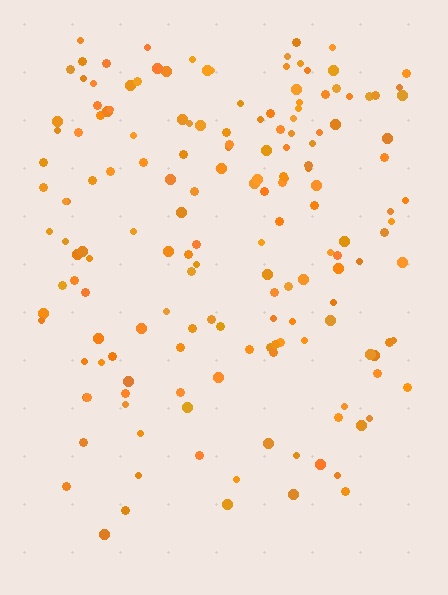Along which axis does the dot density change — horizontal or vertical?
Vertical.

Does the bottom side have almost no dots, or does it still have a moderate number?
Still a moderate number, just noticeably fewer than the top.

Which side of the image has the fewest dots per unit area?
The bottom.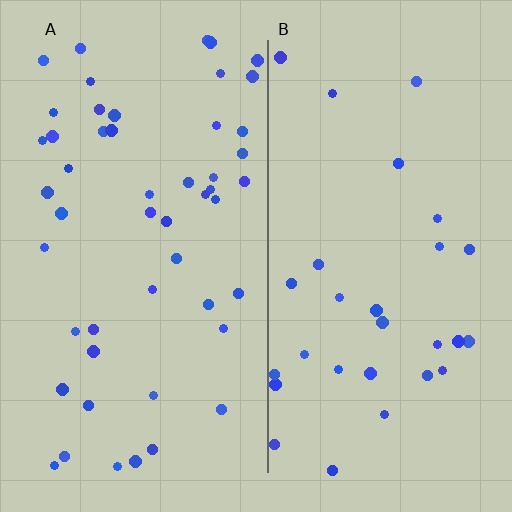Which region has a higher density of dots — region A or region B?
A (the left).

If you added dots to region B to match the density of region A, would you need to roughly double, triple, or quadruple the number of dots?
Approximately double.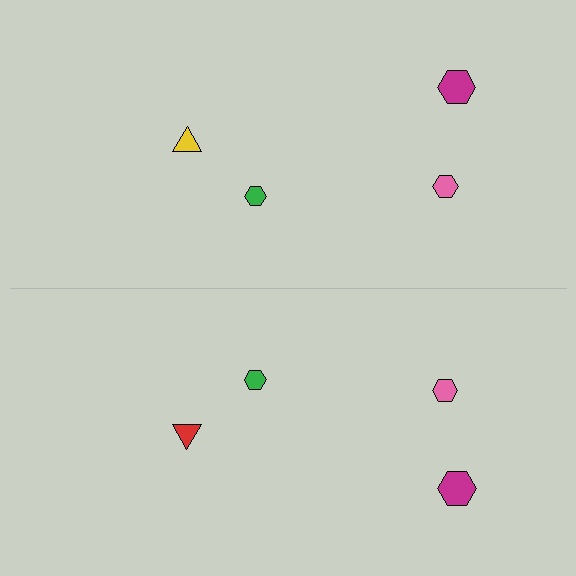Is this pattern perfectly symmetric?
No, the pattern is not perfectly symmetric. The red triangle on the bottom side breaks the symmetry — its mirror counterpart is yellow.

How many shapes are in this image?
There are 8 shapes in this image.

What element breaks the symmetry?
The red triangle on the bottom side breaks the symmetry — its mirror counterpart is yellow.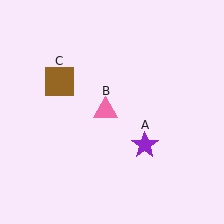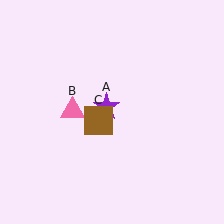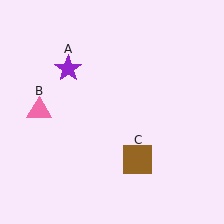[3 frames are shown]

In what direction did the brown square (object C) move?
The brown square (object C) moved down and to the right.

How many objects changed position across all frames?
3 objects changed position: purple star (object A), pink triangle (object B), brown square (object C).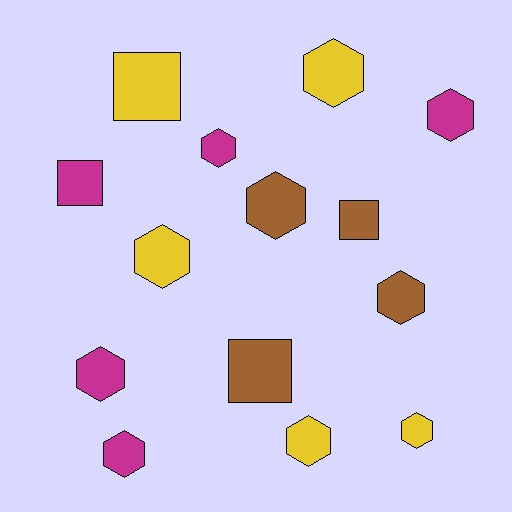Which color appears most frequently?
Yellow, with 5 objects.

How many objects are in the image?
There are 14 objects.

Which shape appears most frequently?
Hexagon, with 10 objects.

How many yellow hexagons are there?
There are 4 yellow hexagons.